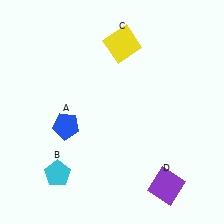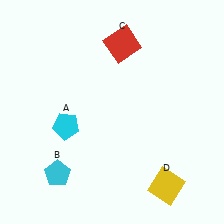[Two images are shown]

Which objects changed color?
A changed from blue to cyan. C changed from yellow to red. D changed from purple to yellow.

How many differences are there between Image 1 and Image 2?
There are 3 differences between the two images.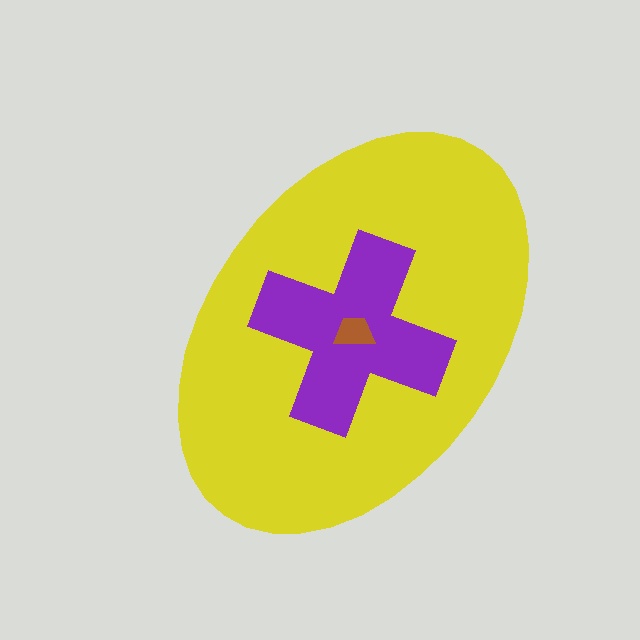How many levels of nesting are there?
3.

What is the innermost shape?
The brown trapezoid.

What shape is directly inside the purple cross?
The brown trapezoid.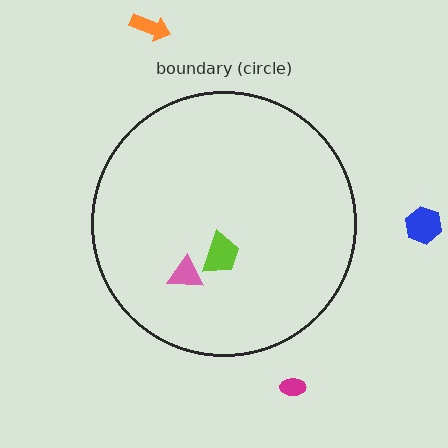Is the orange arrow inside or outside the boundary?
Outside.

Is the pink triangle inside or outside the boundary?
Inside.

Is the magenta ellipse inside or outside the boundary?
Outside.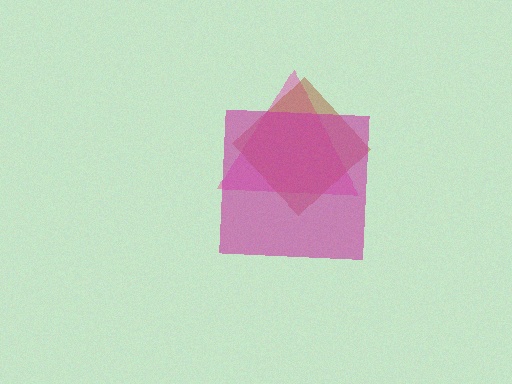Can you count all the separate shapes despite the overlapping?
Yes, there are 3 separate shapes.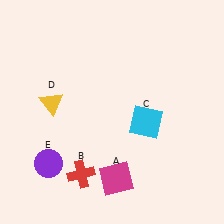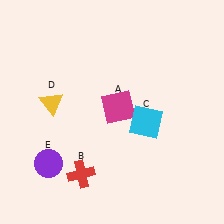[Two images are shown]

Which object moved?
The magenta square (A) moved up.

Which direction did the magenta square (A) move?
The magenta square (A) moved up.